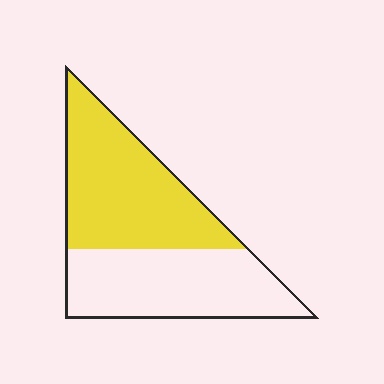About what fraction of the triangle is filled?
About one half (1/2).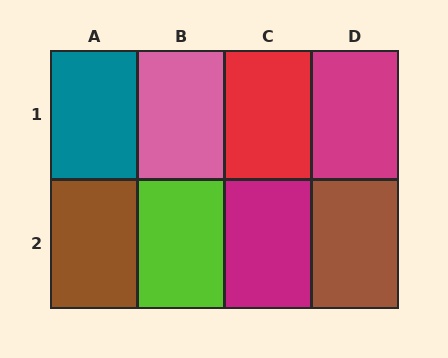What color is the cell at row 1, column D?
Magenta.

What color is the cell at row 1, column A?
Teal.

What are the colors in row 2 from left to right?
Brown, lime, magenta, brown.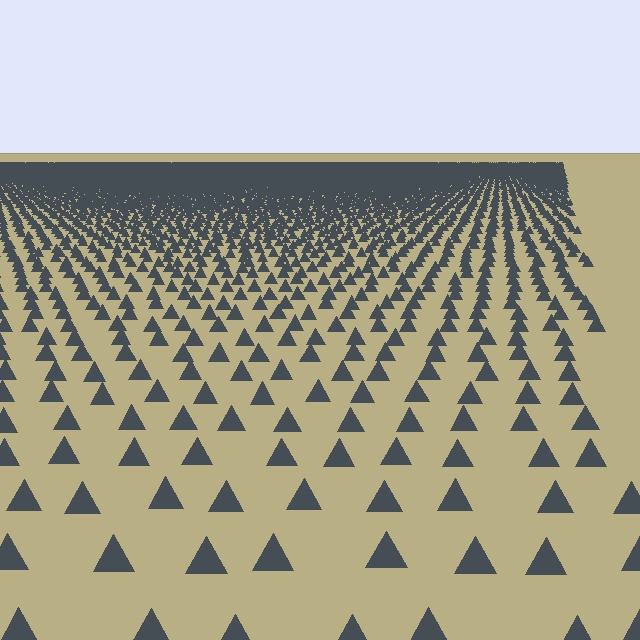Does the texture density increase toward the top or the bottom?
Density increases toward the top.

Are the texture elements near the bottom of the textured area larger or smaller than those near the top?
Larger. Near the bottom, elements are closer to the viewer and appear at a bigger on-screen size.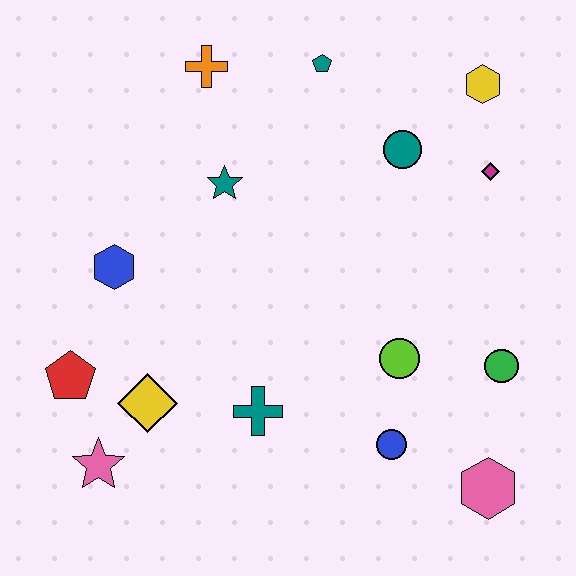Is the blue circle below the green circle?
Yes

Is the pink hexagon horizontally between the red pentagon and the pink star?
No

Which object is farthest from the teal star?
The pink hexagon is farthest from the teal star.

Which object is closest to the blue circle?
The lime circle is closest to the blue circle.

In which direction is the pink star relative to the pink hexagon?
The pink star is to the left of the pink hexagon.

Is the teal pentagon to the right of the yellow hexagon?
No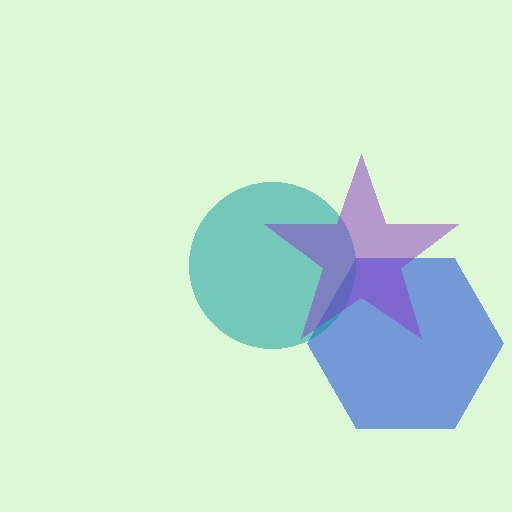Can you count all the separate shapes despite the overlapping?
Yes, there are 3 separate shapes.